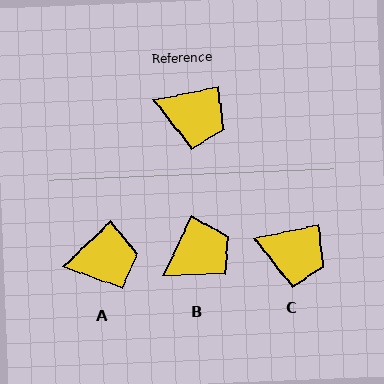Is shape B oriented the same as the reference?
No, it is off by about 53 degrees.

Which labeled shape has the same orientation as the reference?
C.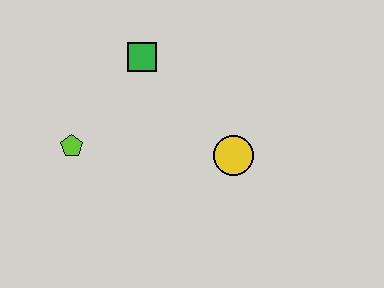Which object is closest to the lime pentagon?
The green square is closest to the lime pentagon.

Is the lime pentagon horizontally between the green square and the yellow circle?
No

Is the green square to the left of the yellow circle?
Yes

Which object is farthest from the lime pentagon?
The yellow circle is farthest from the lime pentagon.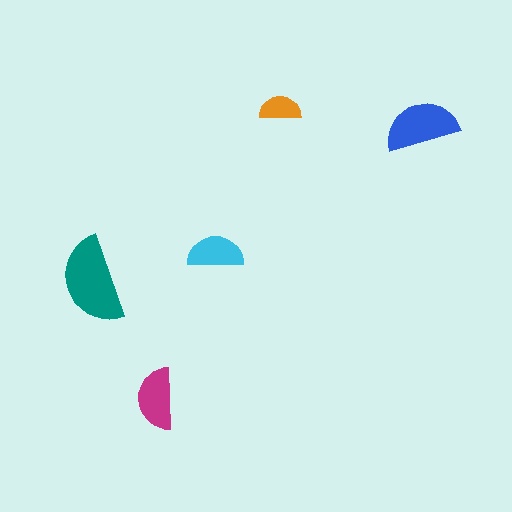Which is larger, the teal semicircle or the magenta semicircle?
The teal one.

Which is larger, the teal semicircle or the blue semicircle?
The teal one.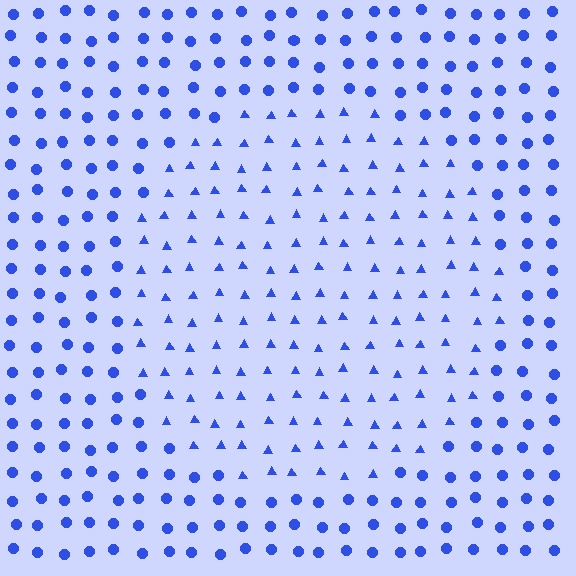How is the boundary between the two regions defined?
The boundary is defined by a change in element shape: triangles inside vs. circles outside. All elements share the same color and spacing.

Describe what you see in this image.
The image is filled with small blue elements arranged in a uniform grid. A circle-shaped region contains triangles, while the surrounding area contains circles. The boundary is defined purely by the change in element shape.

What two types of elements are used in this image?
The image uses triangles inside the circle region and circles outside it.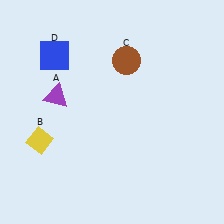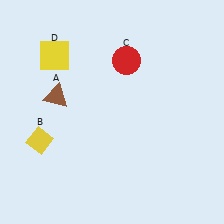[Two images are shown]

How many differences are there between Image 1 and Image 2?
There are 3 differences between the two images.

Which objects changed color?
A changed from purple to brown. C changed from brown to red. D changed from blue to yellow.